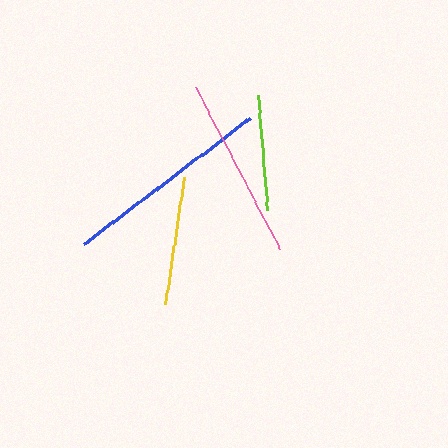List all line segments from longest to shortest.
From longest to shortest: blue, pink, yellow, lime.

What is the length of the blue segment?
The blue segment is approximately 210 pixels long.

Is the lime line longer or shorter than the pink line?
The pink line is longer than the lime line.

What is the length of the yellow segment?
The yellow segment is approximately 128 pixels long.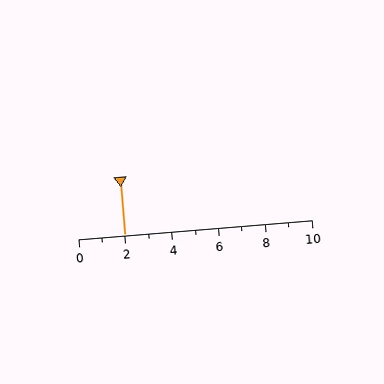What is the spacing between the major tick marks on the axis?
The major ticks are spaced 2 apart.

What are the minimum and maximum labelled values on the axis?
The axis runs from 0 to 10.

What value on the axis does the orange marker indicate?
The marker indicates approximately 2.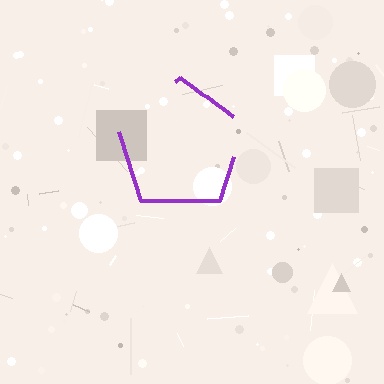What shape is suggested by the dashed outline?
The dashed outline suggests a pentagon.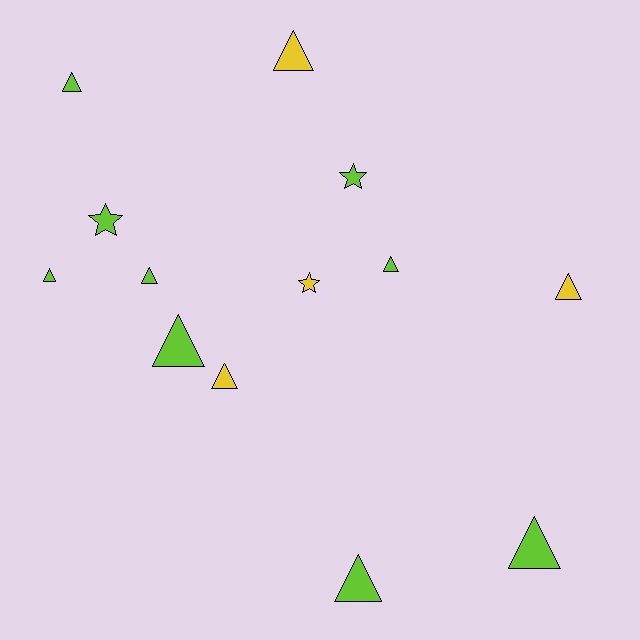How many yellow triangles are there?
There are 3 yellow triangles.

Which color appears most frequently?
Lime, with 9 objects.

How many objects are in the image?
There are 13 objects.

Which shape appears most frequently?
Triangle, with 10 objects.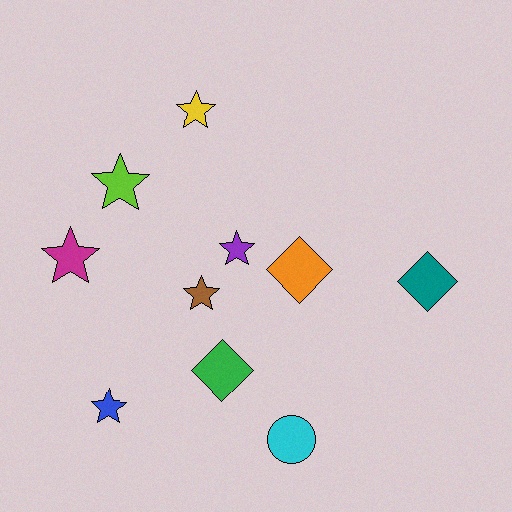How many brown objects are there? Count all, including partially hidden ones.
There is 1 brown object.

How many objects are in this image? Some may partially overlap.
There are 10 objects.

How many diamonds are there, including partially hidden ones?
There are 3 diamonds.